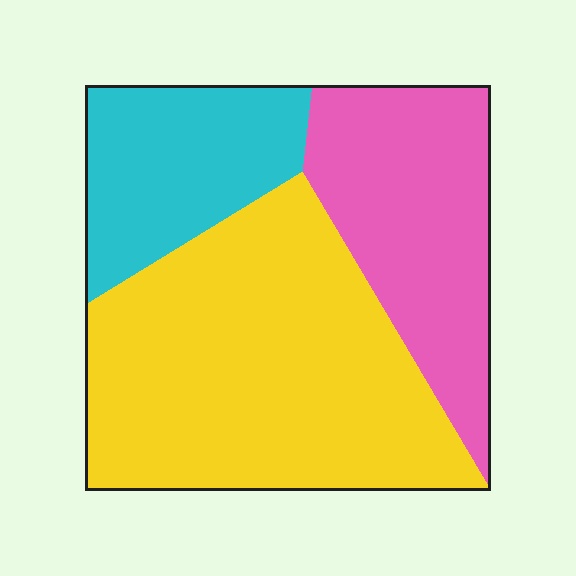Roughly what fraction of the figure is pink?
Pink covers 28% of the figure.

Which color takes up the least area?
Cyan, at roughly 20%.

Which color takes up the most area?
Yellow, at roughly 50%.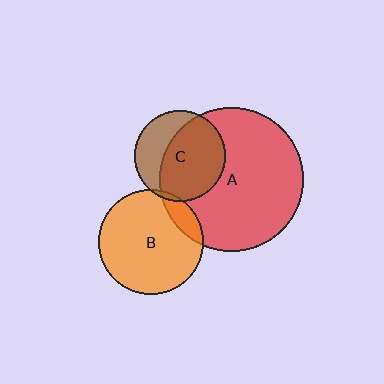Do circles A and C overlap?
Yes.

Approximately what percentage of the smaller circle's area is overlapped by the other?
Approximately 65%.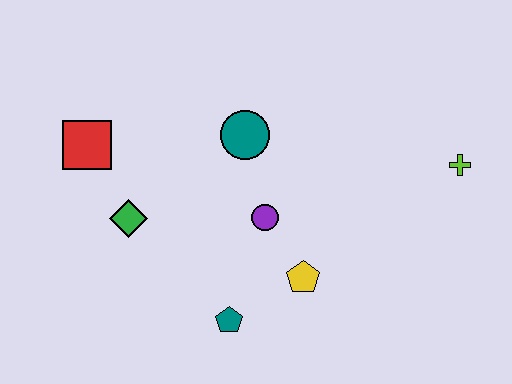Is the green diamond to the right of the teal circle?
No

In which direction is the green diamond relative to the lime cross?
The green diamond is to the left of the lime cross.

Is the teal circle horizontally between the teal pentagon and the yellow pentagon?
Yes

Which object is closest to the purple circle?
The yellow pentagon is closest to the purple circle.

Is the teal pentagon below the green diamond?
Yes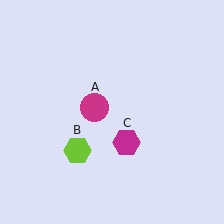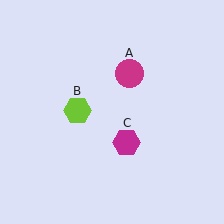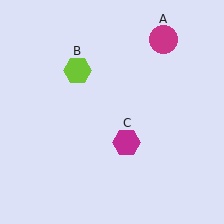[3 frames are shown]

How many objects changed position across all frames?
2 objects changed position: magenta circle (object A), lime hexagon (object B).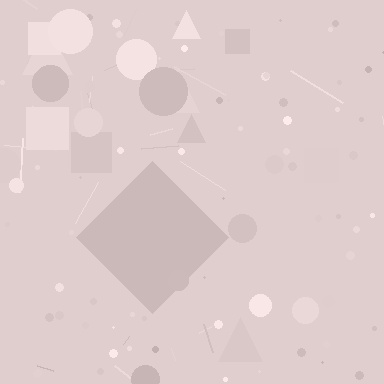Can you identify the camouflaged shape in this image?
The camouflaged shape is a diamond.